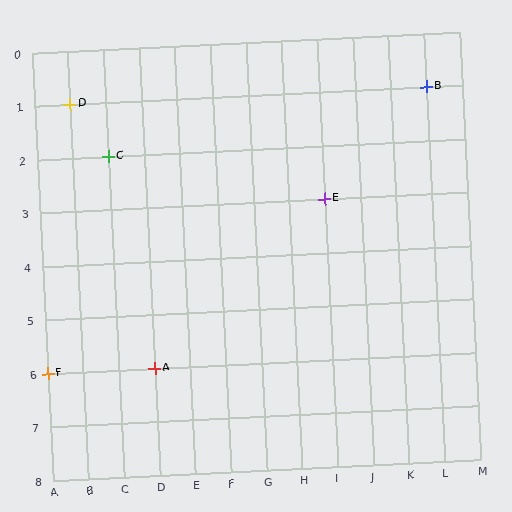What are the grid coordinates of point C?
Point C is at grid coordinates (C, 2).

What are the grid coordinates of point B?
Point B is at grid coordinates (L, 1).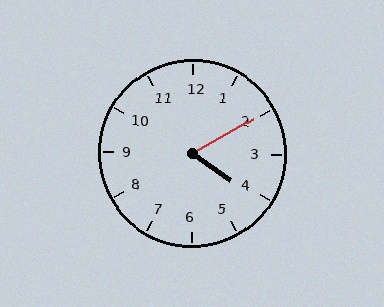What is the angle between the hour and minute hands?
Approximately 65 degrees.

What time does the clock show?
4:10.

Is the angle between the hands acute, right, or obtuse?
It is acute.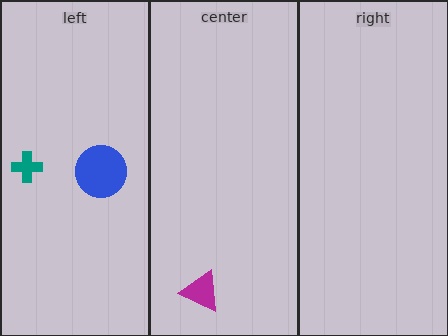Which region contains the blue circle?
The left region.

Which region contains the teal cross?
The left region.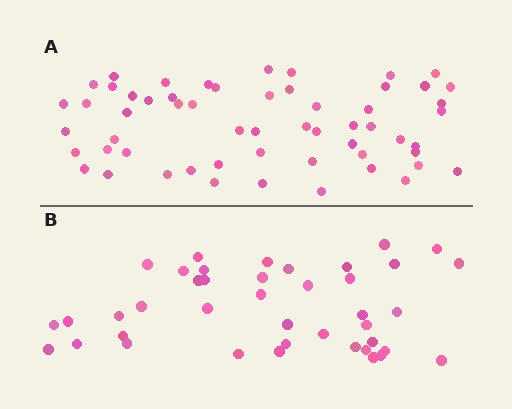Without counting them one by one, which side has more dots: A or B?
Region A (the top region) has more dots.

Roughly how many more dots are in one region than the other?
Region A has approximately 15 more dots than region B.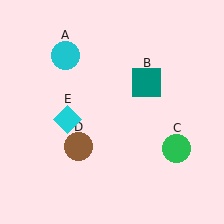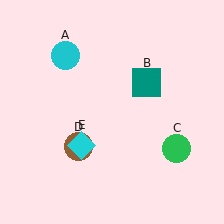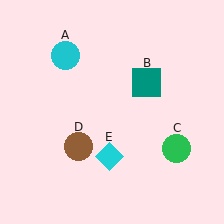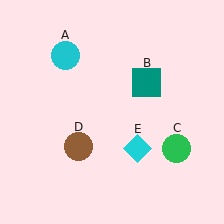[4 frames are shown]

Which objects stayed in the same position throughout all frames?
Cyan circle (object A) and teal square (object B) and green circle (object C) and brown circle (object D) remained stationary.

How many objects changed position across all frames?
1 object changed position: cyan diamond (object E).